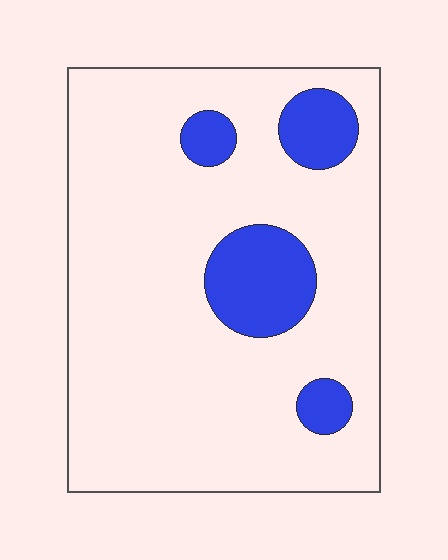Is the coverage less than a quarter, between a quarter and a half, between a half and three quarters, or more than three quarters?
Less than a quarter.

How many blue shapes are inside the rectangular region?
4.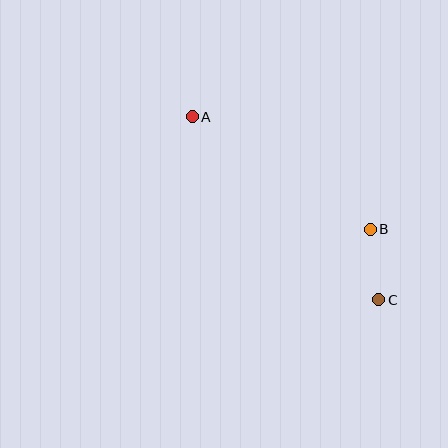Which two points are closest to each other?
Points B and C are closest to each other.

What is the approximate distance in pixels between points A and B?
The distance between A and B is approximately 211 pixels.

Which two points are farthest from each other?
Points A and C are farthest from each other.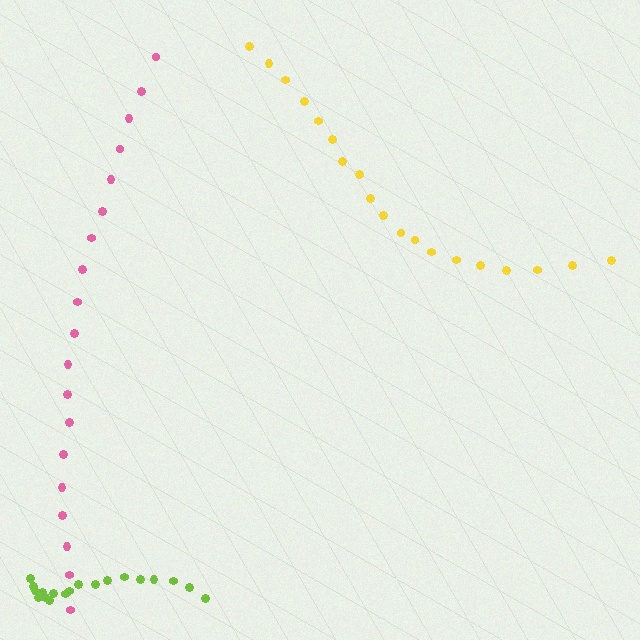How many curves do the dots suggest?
There are 3 distinct paths.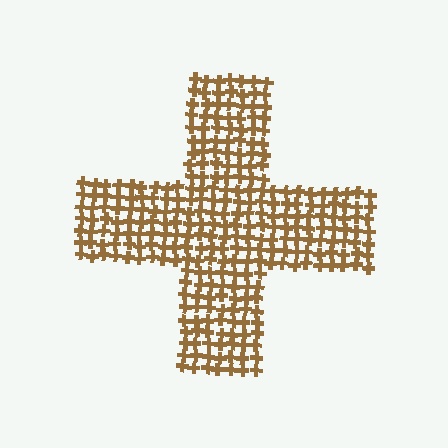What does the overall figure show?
The overall figure shows a cross.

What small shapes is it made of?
It is made of small crosses.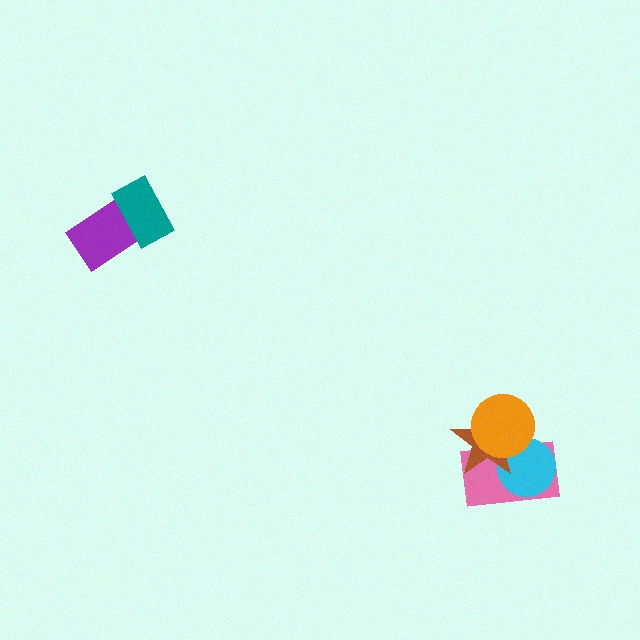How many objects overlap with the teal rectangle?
1 object overlaps with the teal rectangle.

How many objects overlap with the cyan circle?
3 objects overlap with the cyan circle.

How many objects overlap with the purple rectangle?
1 object overlaps with the purple rectangle.